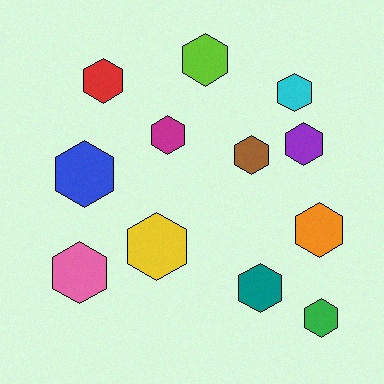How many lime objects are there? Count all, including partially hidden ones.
There is 1 lime object.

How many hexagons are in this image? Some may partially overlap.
There are 12 hexagons.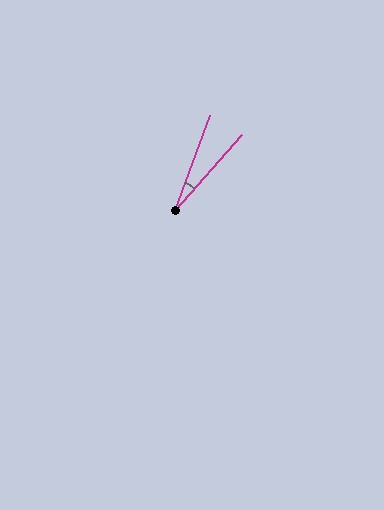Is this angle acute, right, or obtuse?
It is acute.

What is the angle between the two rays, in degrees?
Approximately 21 degrees.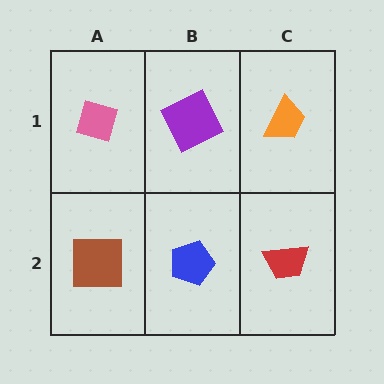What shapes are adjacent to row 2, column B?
A purple square (row 1, column B), a brown square (row 2, column A), a red trapezoid (row 2, column C).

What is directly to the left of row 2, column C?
A blue pentagon.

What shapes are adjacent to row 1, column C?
A red trapezoid (row 2, column C), a purple square (row 1, column B).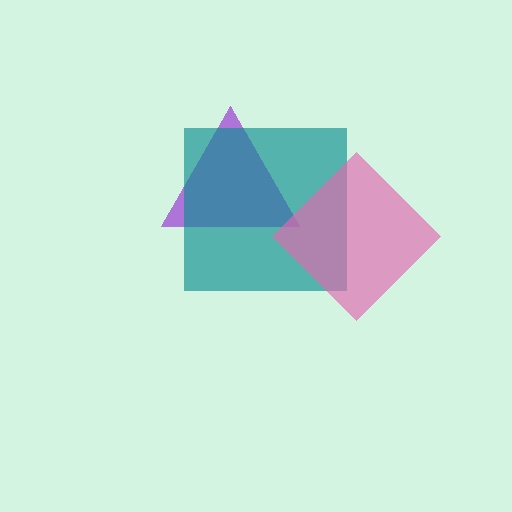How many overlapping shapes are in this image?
There are 3 overlapping shapes in the image.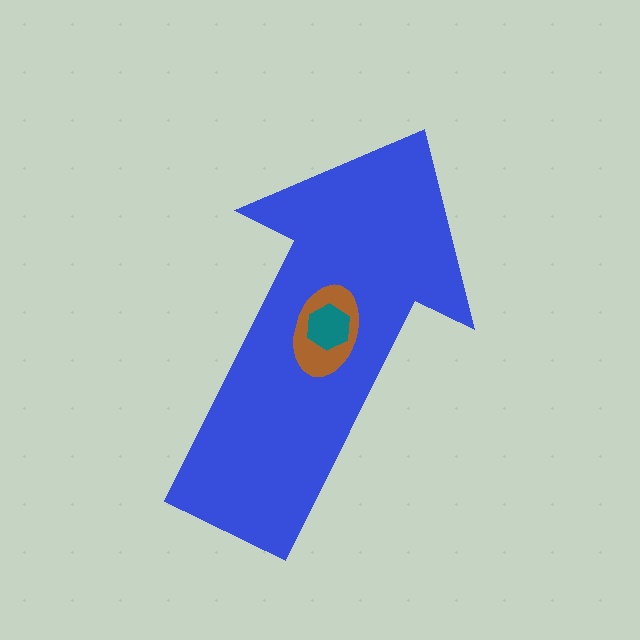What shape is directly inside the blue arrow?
The brown ellipse.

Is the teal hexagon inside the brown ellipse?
Yes.